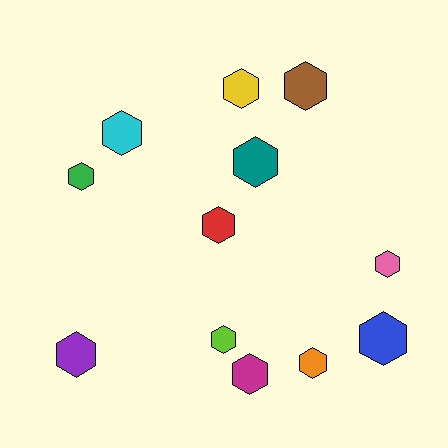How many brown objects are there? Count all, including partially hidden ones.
There is 1 brown object.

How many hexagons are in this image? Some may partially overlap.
There are 12 hexagons.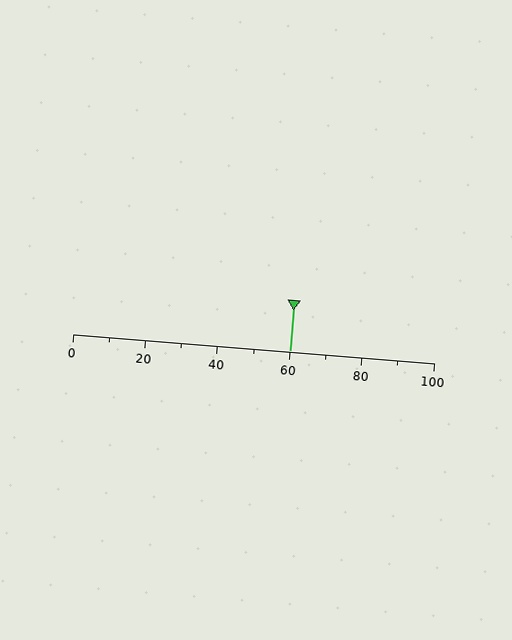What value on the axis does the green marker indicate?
The marker indicates approximately 60.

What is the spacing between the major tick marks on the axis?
The major ticks are spaced 20 apart.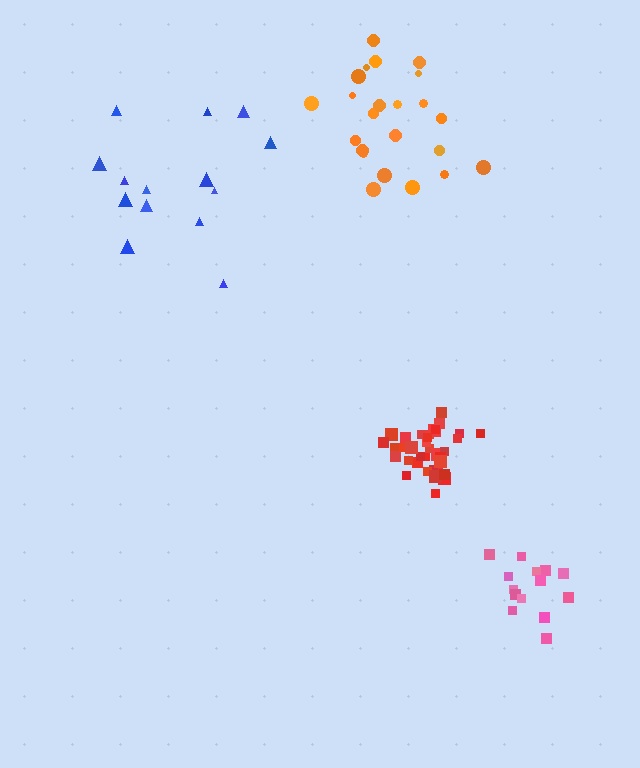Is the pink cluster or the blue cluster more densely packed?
Pink.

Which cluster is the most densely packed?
Red.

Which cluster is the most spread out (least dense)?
Blue.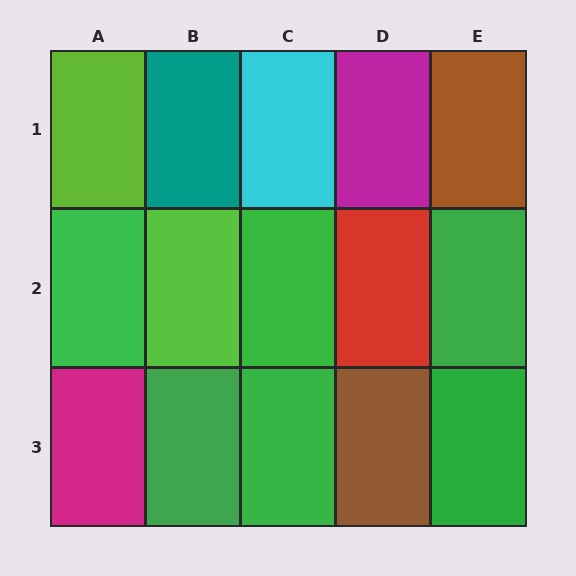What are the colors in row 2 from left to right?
Green, lime, green, red, green.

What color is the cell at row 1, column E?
Brown.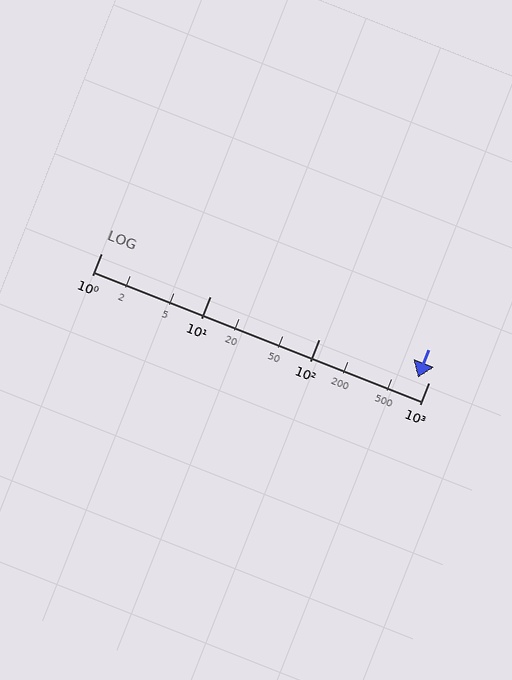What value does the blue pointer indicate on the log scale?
The pointer indicates approximately 800.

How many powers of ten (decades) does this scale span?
The scale spans 3 decades, from 1 to 1000.